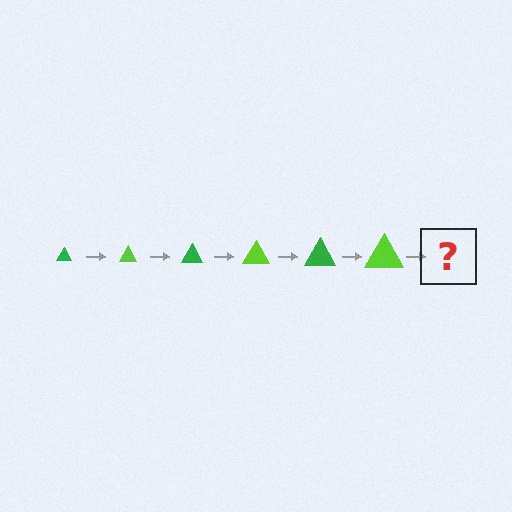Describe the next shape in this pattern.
It should be a green triangle, larger than the previous one.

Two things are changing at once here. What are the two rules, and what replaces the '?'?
The two rules are that the triangle grows larger each step and the color cycles through green and lime. The '?' should be a green triangle, larger than the previous one.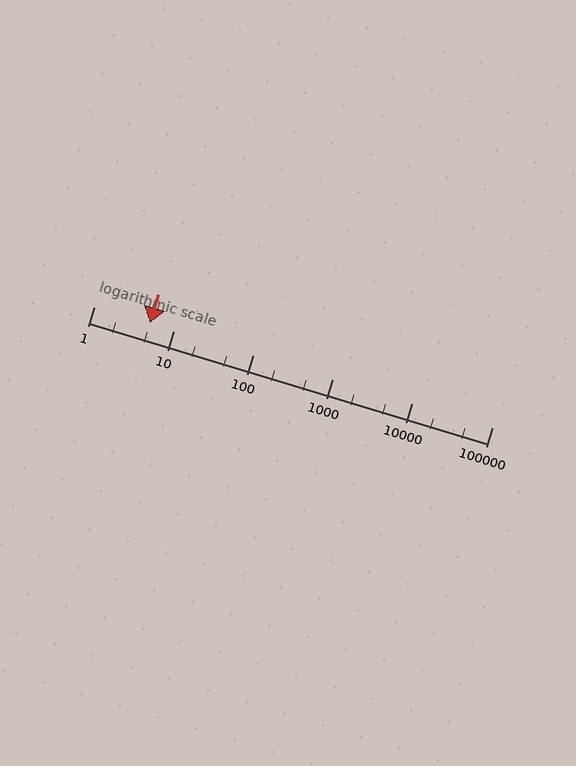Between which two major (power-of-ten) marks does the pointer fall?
The pointer is between 1 and 10.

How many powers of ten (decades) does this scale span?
The scale spans 5 decades, from 1 to 100000.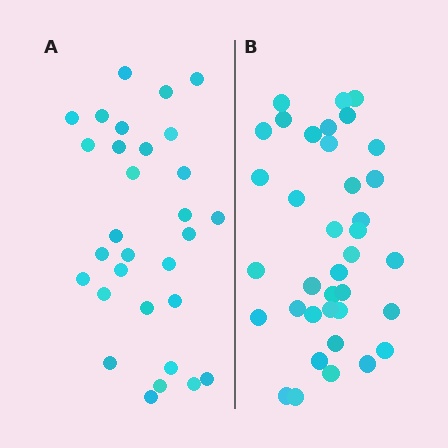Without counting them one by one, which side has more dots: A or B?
Region B (the right region) has more dots.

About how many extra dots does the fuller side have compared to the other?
Region B has roughly 8 or so more dots than region A.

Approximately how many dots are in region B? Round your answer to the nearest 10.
About 40 dots. (The exact count is 37, which rounds to 40.)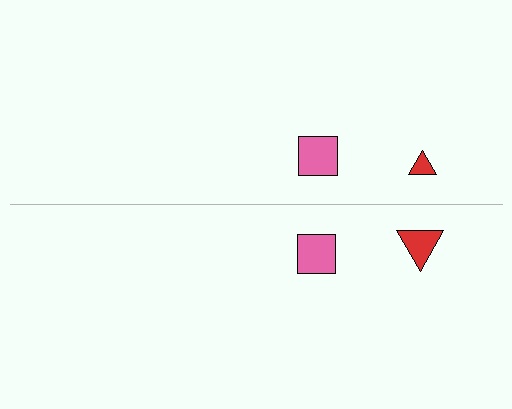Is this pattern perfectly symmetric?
No, the pattern is not perfectly symmetric. The red triangle on the bottom side has a different size than its mirror counterpart.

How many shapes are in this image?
There are 4 shapes in this image.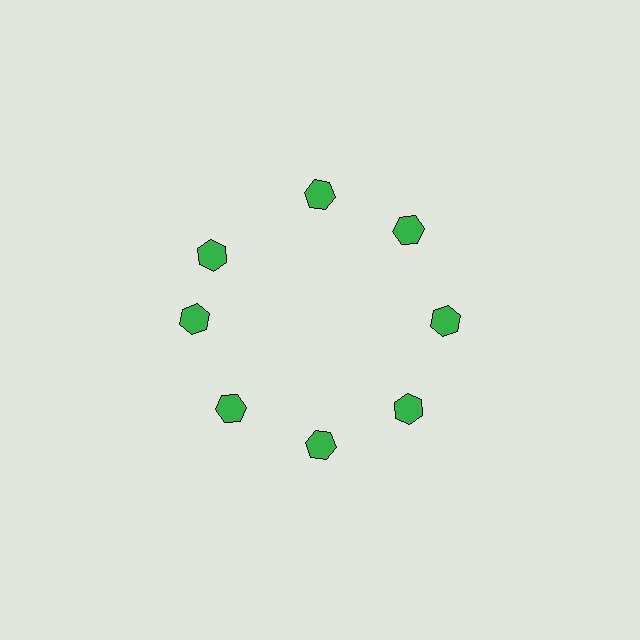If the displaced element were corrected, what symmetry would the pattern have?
It would have 8-fold rotational symmetry — the pattern would map onto itself every 45 degrees.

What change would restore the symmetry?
The symmetry would be restored by rotating it back into even spacing with its neighbors so that all 8 hexagons sit at equal angles and equal distance from the center.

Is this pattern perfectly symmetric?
No. The 8 green hexagons are arranged in a ring, but one element near the 10 o'clock position is rotated out of alignment along the ring, breaking the 8-fold rotational symmetry.